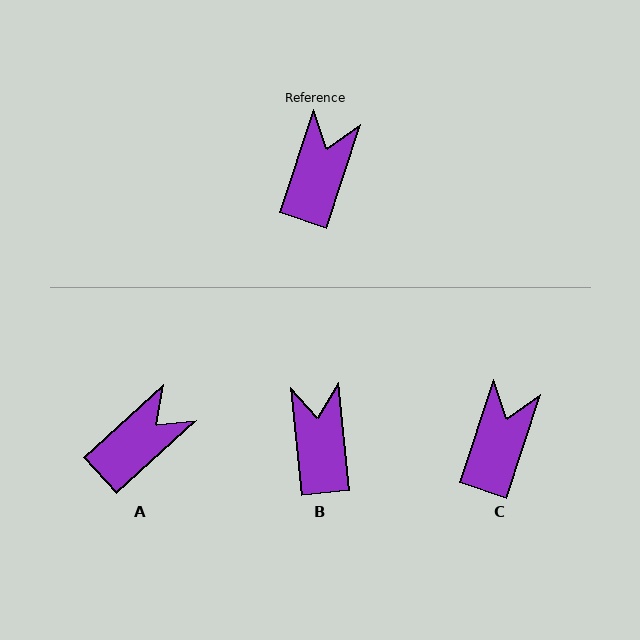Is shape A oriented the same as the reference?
No, it is off by about 30 degrees.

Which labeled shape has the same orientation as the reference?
C.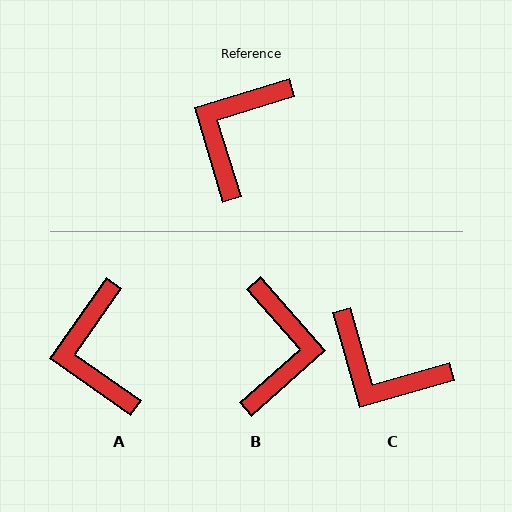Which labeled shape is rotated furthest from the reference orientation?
B, about 155 degrees away.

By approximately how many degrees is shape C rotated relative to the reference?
Approximately 89 degrees counter-clockwise.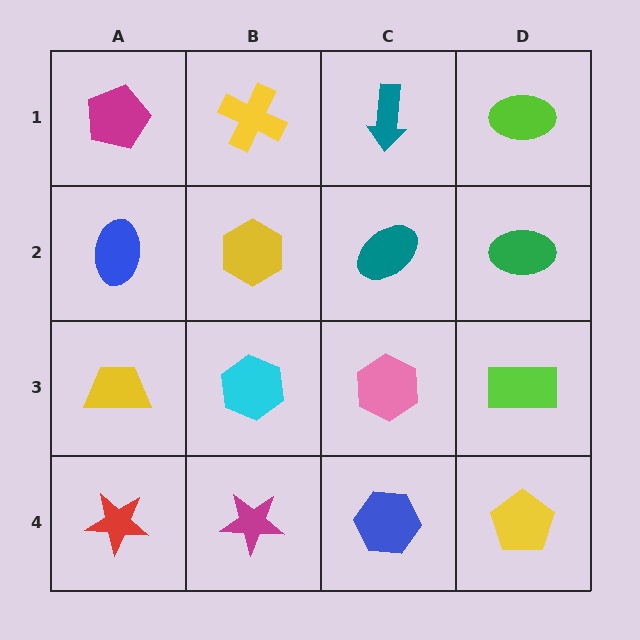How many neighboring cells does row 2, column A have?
3.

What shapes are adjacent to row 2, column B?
A yellow cross (row 1, column B), a cyan hexagon (row 3, column B), a blue ellipse (row 2, column A), a teal ellipse (row 2, column C).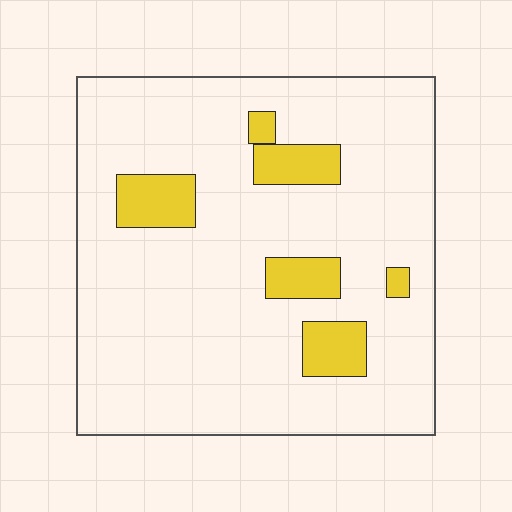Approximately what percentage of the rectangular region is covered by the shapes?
Approximately 15%.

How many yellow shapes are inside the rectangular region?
6.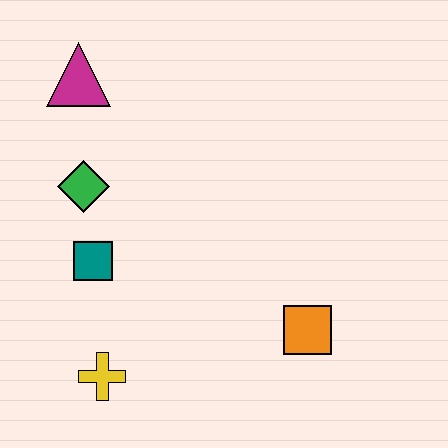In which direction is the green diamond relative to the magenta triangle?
The green diamond is below the magenta triangle.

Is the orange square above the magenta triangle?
No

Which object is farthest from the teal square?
The orange square is farthest from the teal square.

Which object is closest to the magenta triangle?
The green diamond is closest to the magenta triangle.